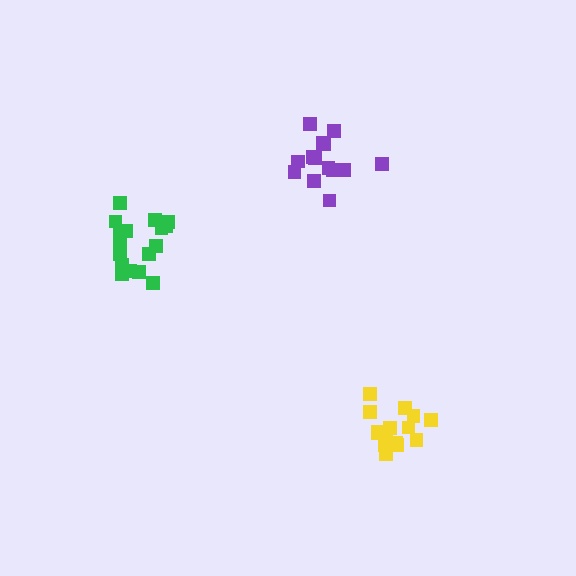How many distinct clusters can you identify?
There are 3 distinct clusters.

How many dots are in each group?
Group 1: 17 dots, Group 2: 15 dots, Group 3: 14 dots (46 total).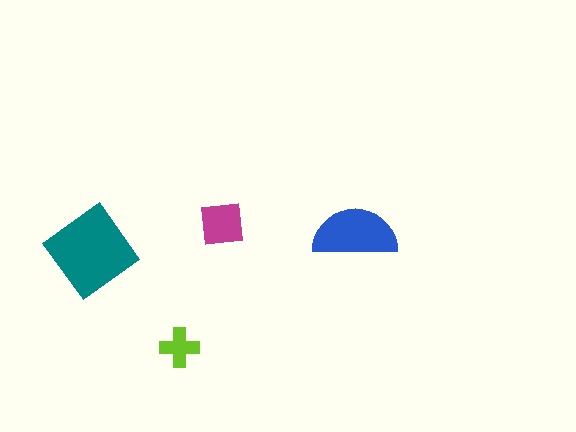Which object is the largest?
The teal diamond.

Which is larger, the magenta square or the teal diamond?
The teal diamond.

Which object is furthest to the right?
The blue semicircle is rightmost.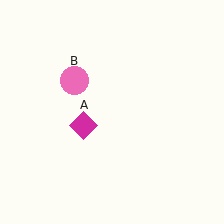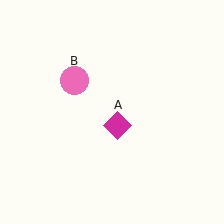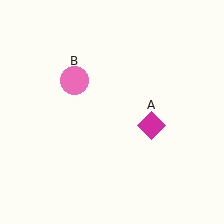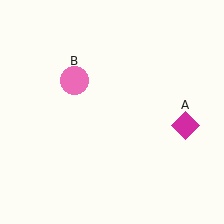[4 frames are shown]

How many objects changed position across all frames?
1 object changed position: magenta diamond (object A).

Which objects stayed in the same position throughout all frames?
Pink circle (object B) remained stationary.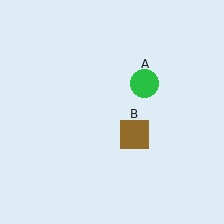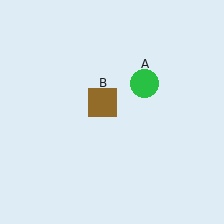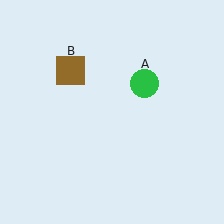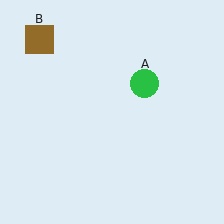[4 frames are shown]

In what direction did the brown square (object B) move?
The brown square (object B) moved up and to the left.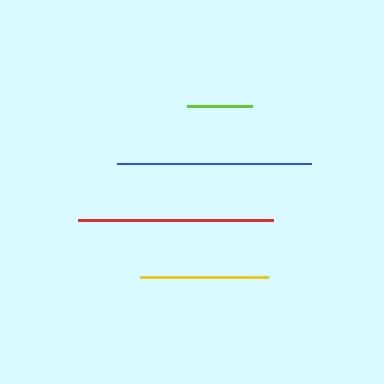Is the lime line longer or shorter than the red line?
The red line is longer than the lime line.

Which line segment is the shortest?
The lime line is the shortest at approximately 65 pixels.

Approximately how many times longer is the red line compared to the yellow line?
The red line is approximately 1.5 times the length of the yellow line.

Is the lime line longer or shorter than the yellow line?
The yellow line is longer than the lime line.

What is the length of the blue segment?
The blue segment is approximately 194 pixels long.